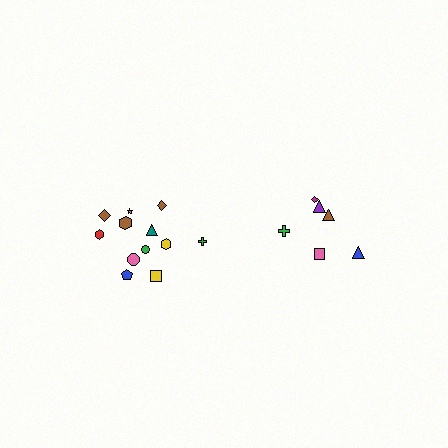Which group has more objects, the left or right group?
The left group.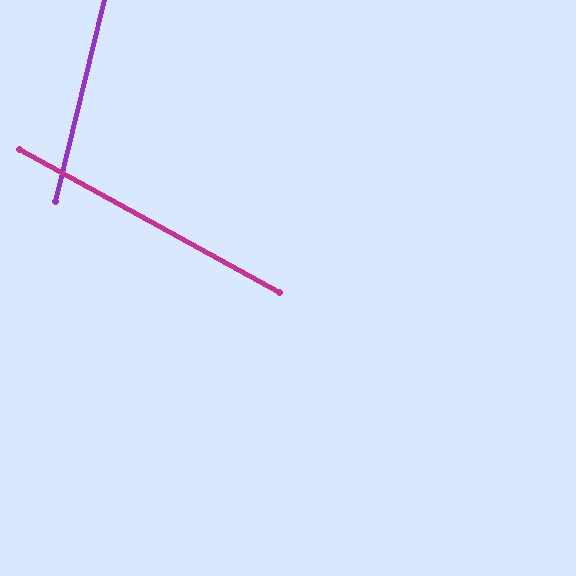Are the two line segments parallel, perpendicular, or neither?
Neither parallel nor perpendicular — they differ by about 75°.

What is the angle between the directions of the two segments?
Approximately 75 degrees.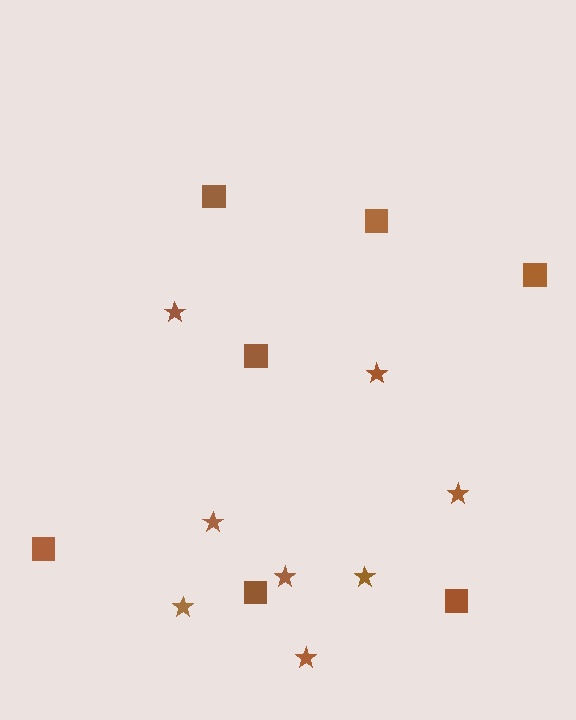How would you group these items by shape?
There are 2 groups: one group of squares (7) and one group of stars (8).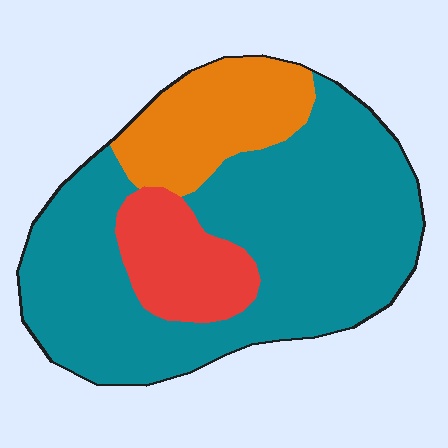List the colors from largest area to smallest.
From largest to smallest: teal, orange, red.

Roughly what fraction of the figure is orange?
Orange takes up between a sixth and a third of the figure.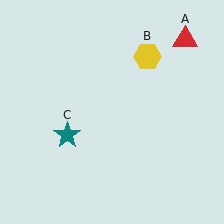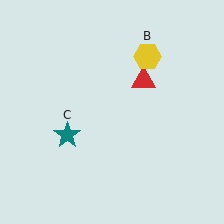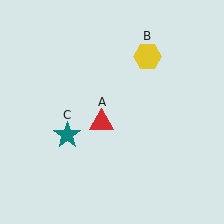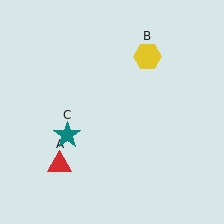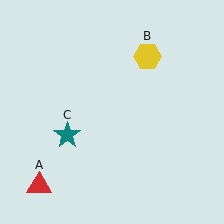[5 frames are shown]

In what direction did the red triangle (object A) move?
The red triangle (object A) moved down and to the left.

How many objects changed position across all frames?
1 object changed position: red triangle (object A).